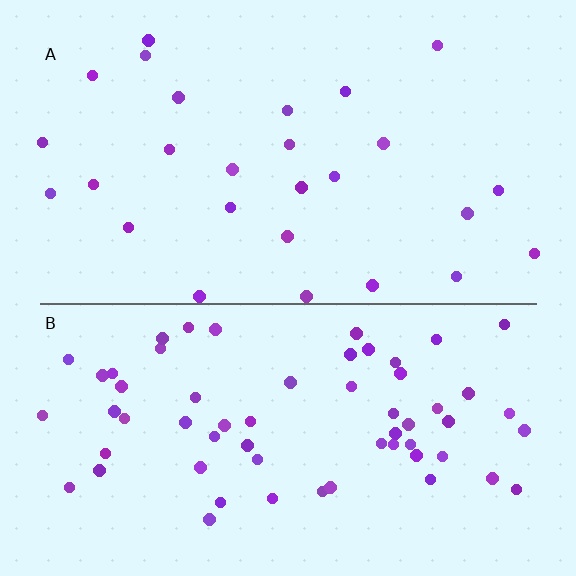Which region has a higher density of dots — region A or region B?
B (the bottom).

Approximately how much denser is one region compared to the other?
Approximately 2.3× — region B over region A.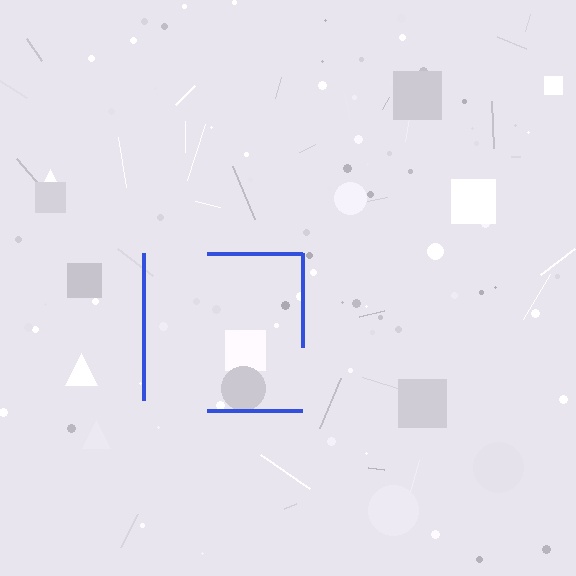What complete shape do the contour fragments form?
The contour fragments form a square.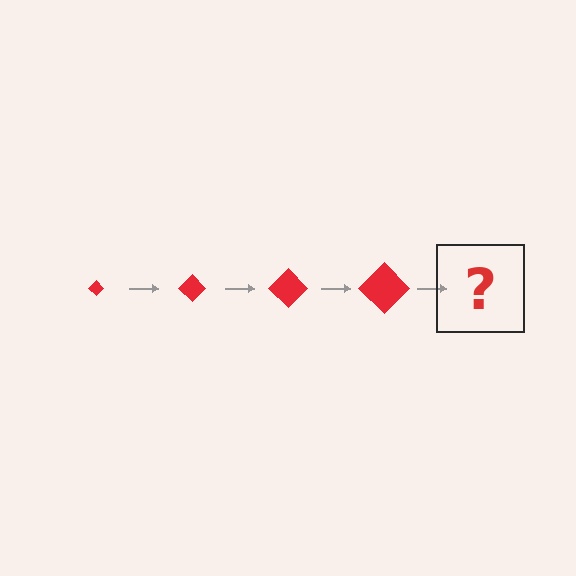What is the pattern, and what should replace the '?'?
The pattern is that the diamond gets progressively larger each step. The '?' should be a red diamond, larger than the previous one.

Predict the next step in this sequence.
The next step is a red diamond, larger than the previous one.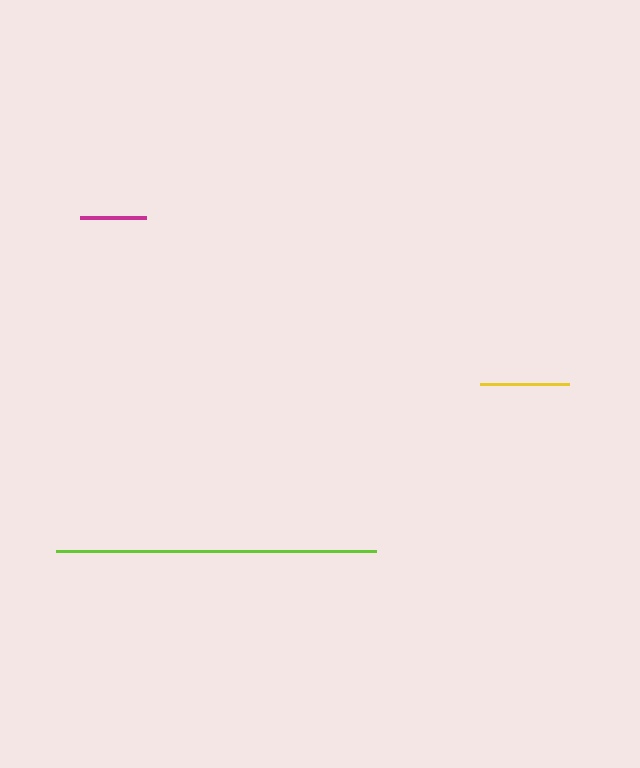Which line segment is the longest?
The lime line is the longest at approximately 320 pixels.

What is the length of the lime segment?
The lime segment is approximately 320 pixels long.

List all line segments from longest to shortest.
From longest to shortest: lime, yellow, magenta.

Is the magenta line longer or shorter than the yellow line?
The yellow line is longer than the magenta line.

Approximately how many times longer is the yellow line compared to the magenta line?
The yellow line is approximately 1.3 times the length of the magenta line.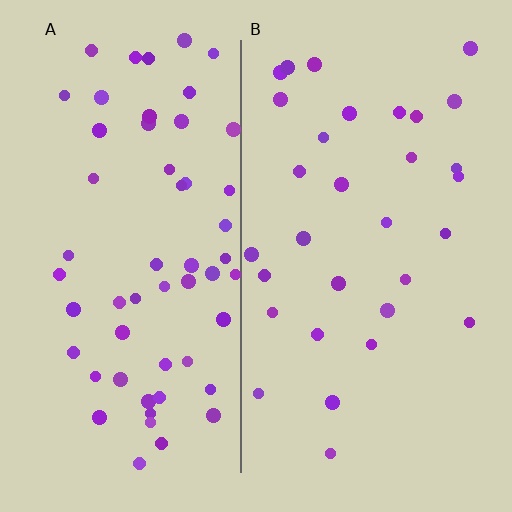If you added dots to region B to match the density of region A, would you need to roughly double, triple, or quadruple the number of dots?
Approximately double.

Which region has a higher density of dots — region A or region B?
A (the left).